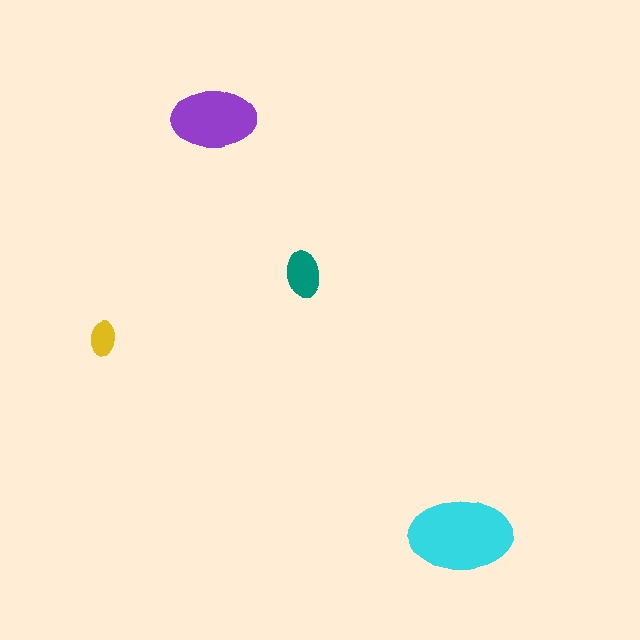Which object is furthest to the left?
The yellow ellipse is leftmost.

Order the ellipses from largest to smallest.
the cyan one, the purple one, the teal one, the yellow one.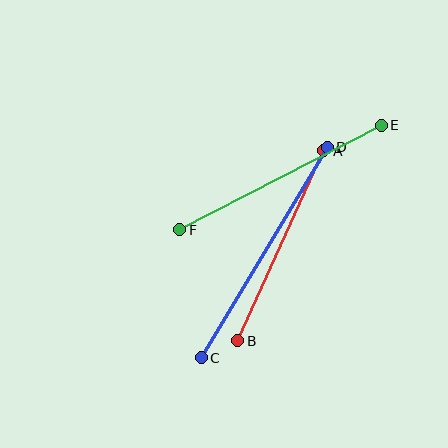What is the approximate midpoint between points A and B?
The midpoint is at approximately (281, 246) pixels.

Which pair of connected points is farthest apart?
Points C and D are farthest apart.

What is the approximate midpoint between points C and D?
The midpoint is at approximately (264, 253) pixels.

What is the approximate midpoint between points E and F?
The midpoint is at approximately (281, 178) pixels.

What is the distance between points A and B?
The distance is approximately 209 pixels.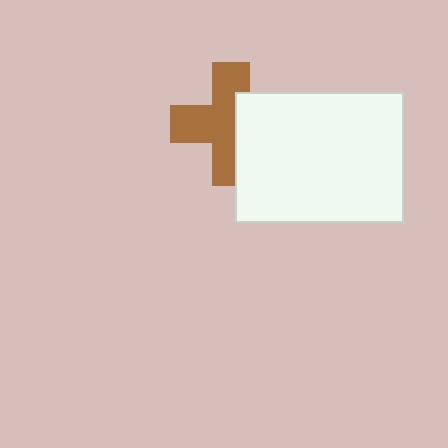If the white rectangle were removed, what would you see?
You would see the complete brown cross.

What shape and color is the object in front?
The object in front is a white rectangle.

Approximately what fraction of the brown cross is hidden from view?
Roughly 37% of the brown cross is hidden behind the white rectangle.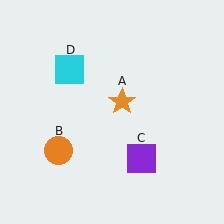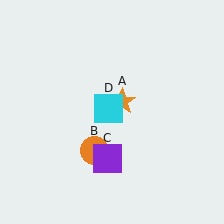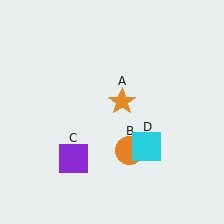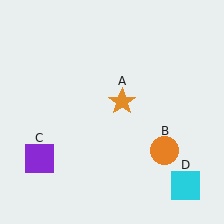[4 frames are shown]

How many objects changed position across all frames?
3 objects changed position: orange circle (object B), purple square (object C), cyan square (object D).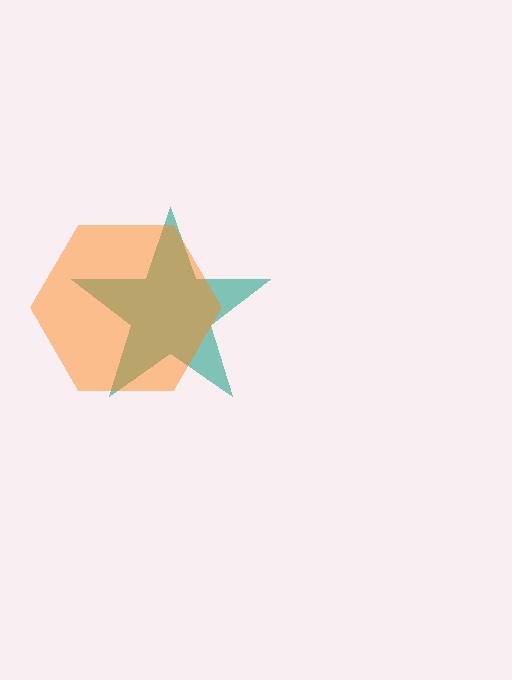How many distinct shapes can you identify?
There are 2 distinct shapes: a teal star, an orange hexagon.